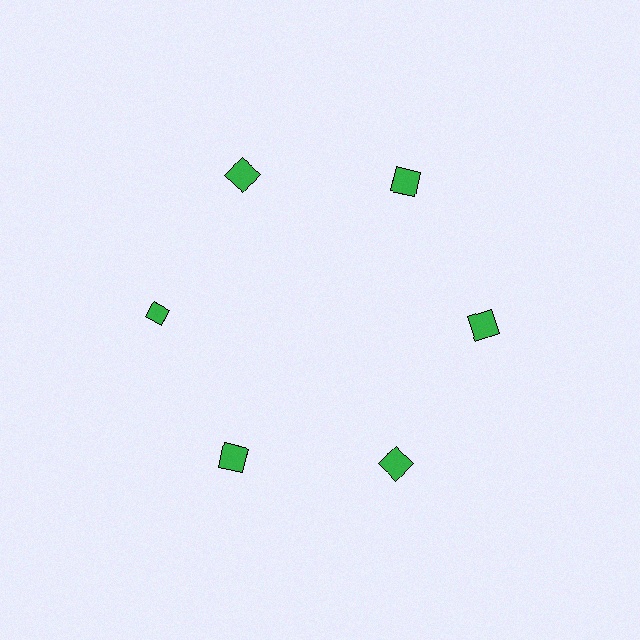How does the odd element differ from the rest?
It has a different shape: diamond instead of square.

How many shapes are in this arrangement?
There are 6 shapes arranged in a ring pattern.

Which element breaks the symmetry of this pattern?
The green diamond at roughly the 9 o'clock position breaks the symmetry. All other shapes are green squares.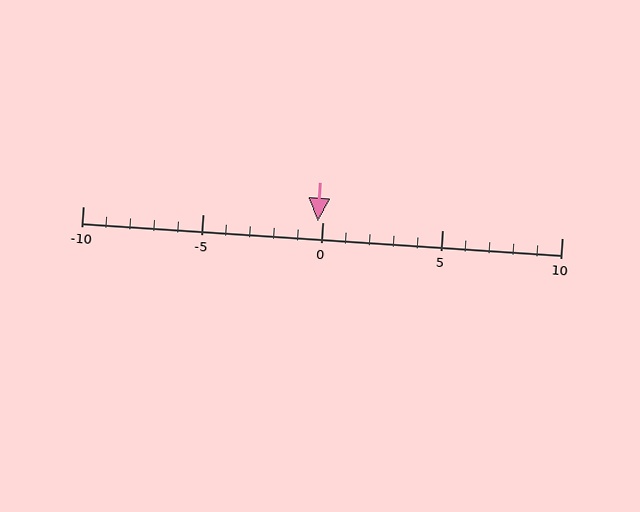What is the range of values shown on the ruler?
The ruler shows values from -10 to 10.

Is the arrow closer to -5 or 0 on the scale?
The arrow is closer to 0.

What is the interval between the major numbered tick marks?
The major tick marks are spaced 5 units apart.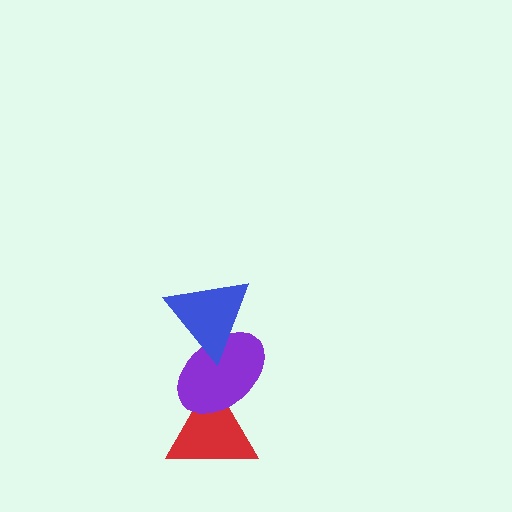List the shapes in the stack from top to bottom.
From top to bottom: the blue triangle, the purple ellipse, the red triangle.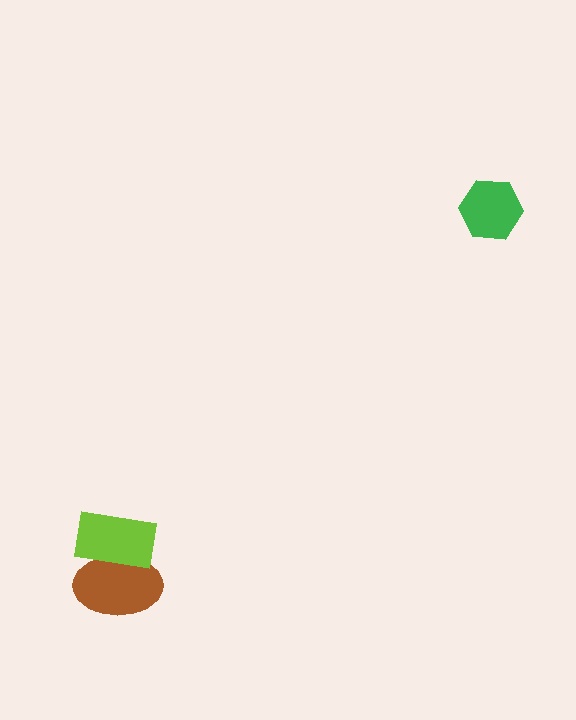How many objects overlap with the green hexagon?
0 objects overlap with the green hexagon.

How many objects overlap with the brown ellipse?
1 object overlaps with the brown ellipse.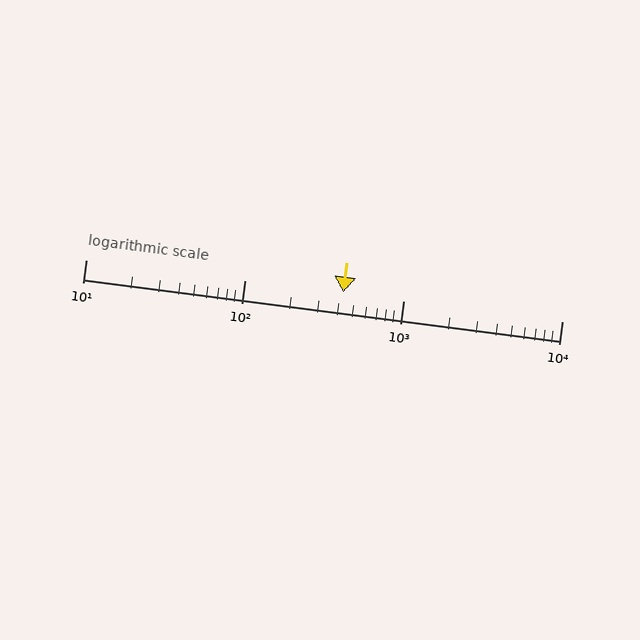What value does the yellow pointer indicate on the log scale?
The pointer indicates approximately 420.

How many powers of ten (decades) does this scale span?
The scale spans 3 decades, from 10 to 10000.